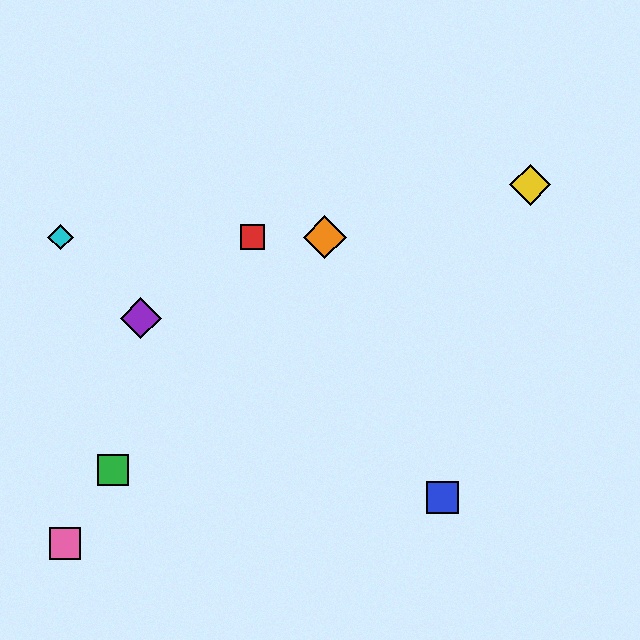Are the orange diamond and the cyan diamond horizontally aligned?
Yes, both are at y≈237.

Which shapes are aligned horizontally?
The red square, the orange diamond, the cyan diamond are aligned horizontally.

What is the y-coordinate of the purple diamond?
The purple diamond is at y≈318.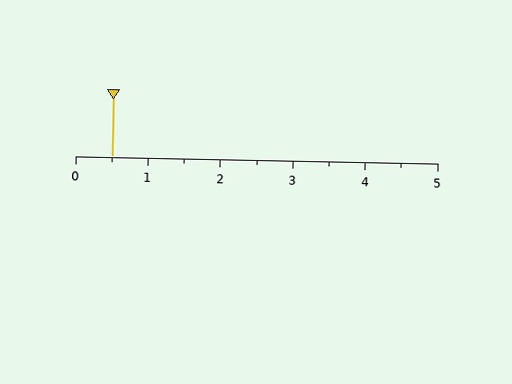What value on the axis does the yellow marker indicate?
The marker indicates approximately 0.5.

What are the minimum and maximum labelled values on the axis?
The axis runs from 0 to 5.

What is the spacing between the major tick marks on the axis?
The major ticks are spaced 1 apart.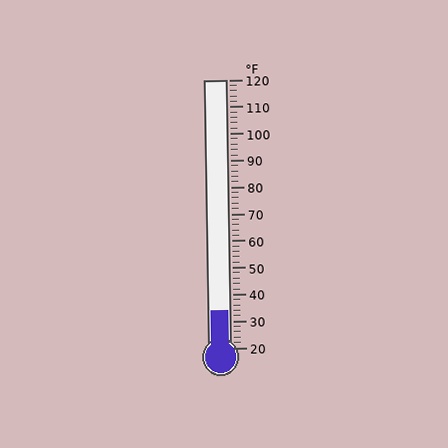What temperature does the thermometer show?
The thermometer shows approximately 34°F.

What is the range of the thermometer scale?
The thermometer scale ranges from 20°F to 120°F.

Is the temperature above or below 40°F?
The temperature is below 40°F.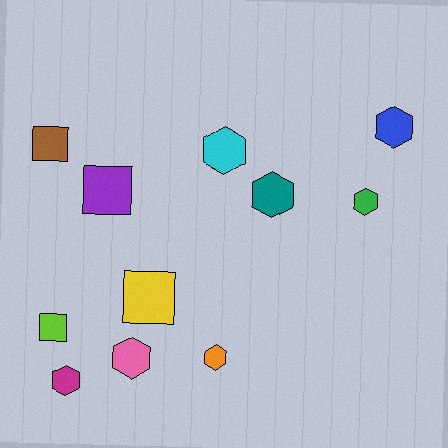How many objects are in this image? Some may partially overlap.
There are 11 objects.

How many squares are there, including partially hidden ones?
There are 4 squares.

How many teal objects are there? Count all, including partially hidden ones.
There is 1 teal object.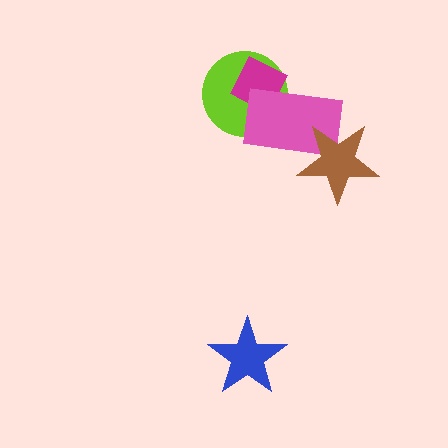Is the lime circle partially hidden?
Yes, it is partially covered by another shape.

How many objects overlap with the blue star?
0 objects overlap with the blue star.